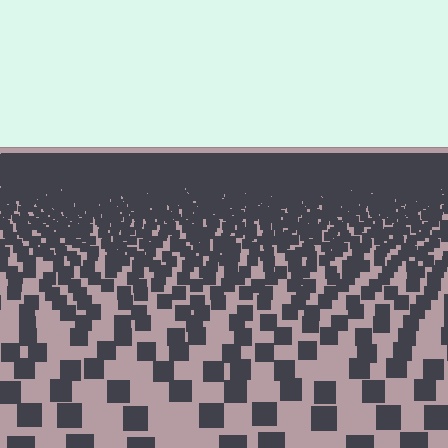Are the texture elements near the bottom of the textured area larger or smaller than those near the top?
Larger. Near the bottom, elements are closer to the viewer and appear at a bigger on-screen size.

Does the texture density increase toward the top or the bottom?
Density increases toward the top.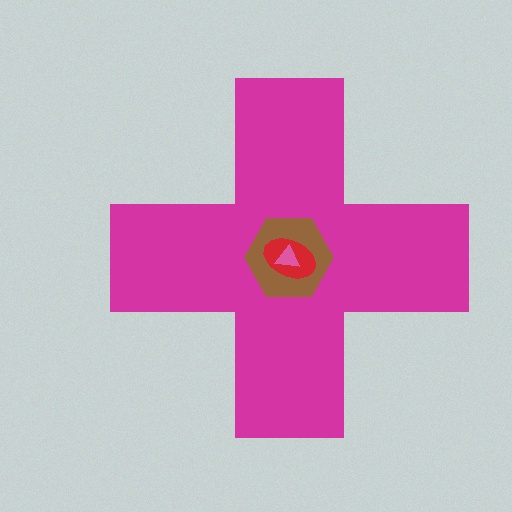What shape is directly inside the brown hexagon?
The red ellipse.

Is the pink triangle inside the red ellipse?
Yes.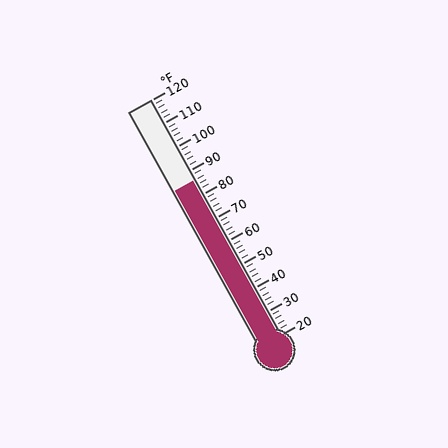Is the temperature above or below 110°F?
The temperature is below 110°F.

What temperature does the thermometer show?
The thermometer shows approximately 86°F.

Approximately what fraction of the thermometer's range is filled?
The thermometer is filled to approximately 65% of its range.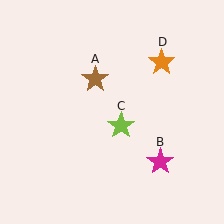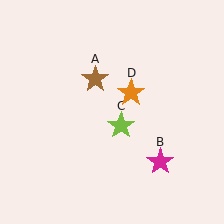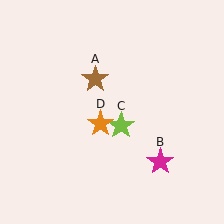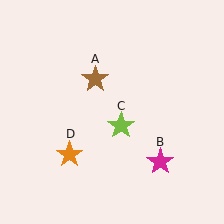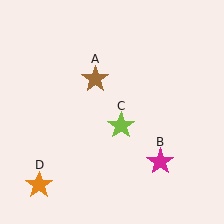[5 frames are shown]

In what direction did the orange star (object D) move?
The orange star (object D) moved down and to the left.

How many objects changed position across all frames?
1 object changed position: orange star (object D).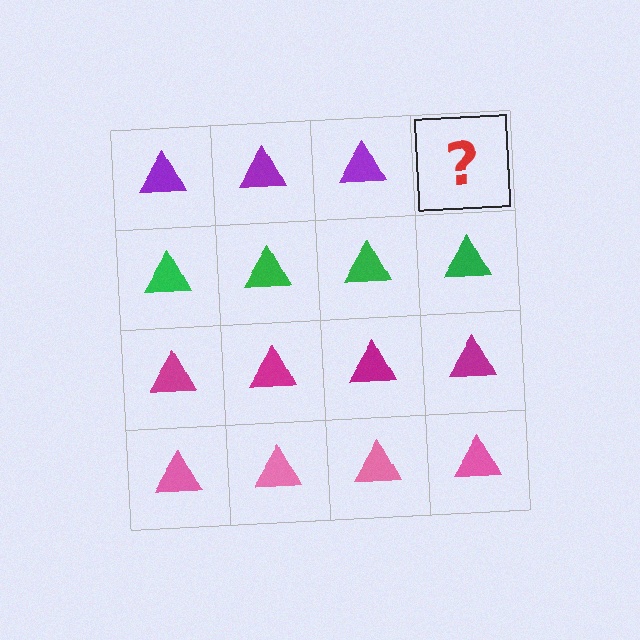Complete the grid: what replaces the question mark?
The question mark should be replaced with a purple triangle.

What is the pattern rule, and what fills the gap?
The rule is that each row has a consistent color. The gap should be filled with a purple triangle.